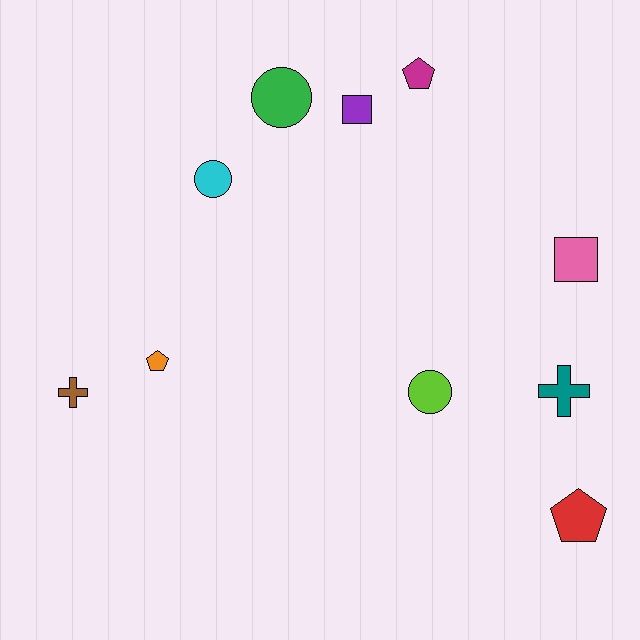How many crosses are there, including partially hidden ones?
There are 2 crosses.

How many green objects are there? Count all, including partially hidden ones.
There is 1 green object.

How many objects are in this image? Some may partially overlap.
There are 10 objects.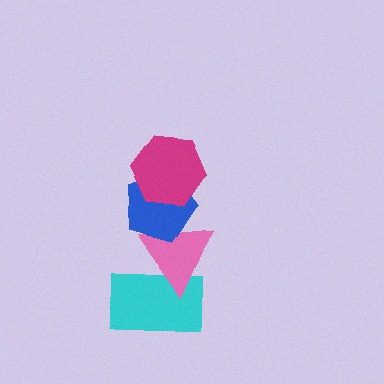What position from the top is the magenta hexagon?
The magenta hexagon is 1st from the top.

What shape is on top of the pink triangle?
The blue pentagon is on top of the pink triangle.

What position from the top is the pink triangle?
The pink triangle is 3rd from the top.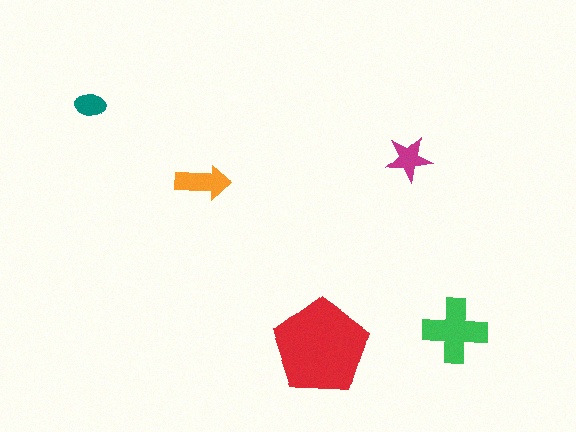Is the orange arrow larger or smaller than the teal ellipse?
Larger.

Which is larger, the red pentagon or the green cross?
The red pentagon.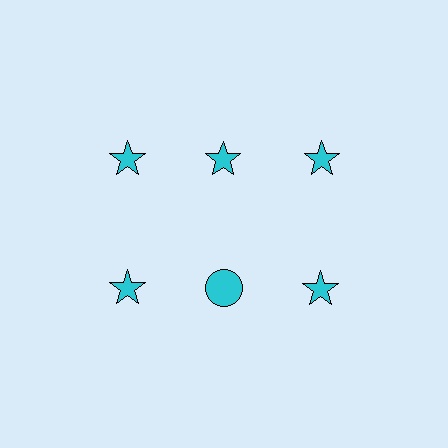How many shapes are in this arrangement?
There are 6 shapes arranged in a grid pattern.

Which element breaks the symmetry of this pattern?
The cyan circle in the second row, second from left column breaks the symmetry. All other shapes are cyan stars.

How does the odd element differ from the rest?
It has a different shape: circle instead of star.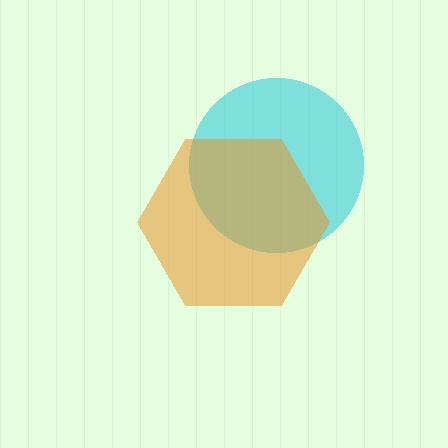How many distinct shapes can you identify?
There are 2 distinct shapes: a cyan circle, an orange hexagon.